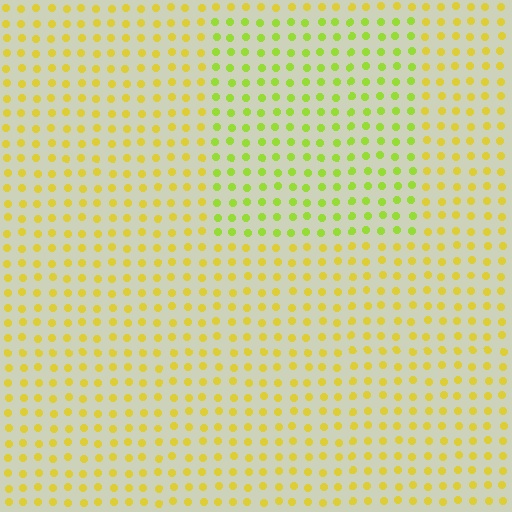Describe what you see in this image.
The image is filled with small yellow elements in a uniform arrangement. A rectangle-shaped region is visible where the elements are tinted to a slightly different hue, forming a subtle color boundary.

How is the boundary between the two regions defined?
The boundary is defined purely by a slight shift in hue (about 32 degrees). Spacing, size, and orientation are identical on both sides.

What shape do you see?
I see a rectangle.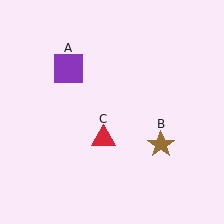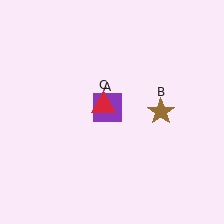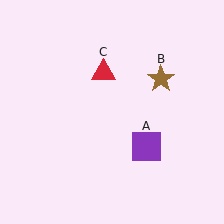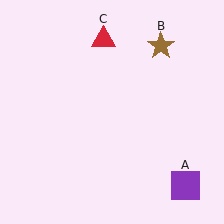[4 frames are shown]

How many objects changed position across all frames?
3 objects changed position: purple square (object A), brown star (object B), red triangle (object C).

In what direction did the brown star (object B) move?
The brown star (object B) moved up.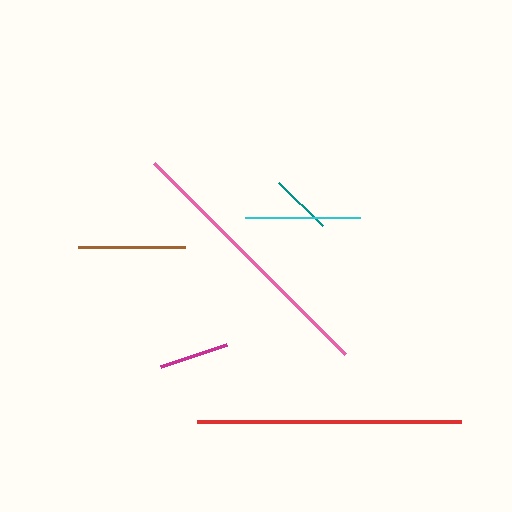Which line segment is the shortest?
The teal line is the shortest at approximately 62 pixels.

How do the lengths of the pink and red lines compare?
The pink and red lines are approximately the same length.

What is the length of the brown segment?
The brown segment is approximately 107 pixels long.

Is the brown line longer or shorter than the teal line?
The brown line is longer than the teal line.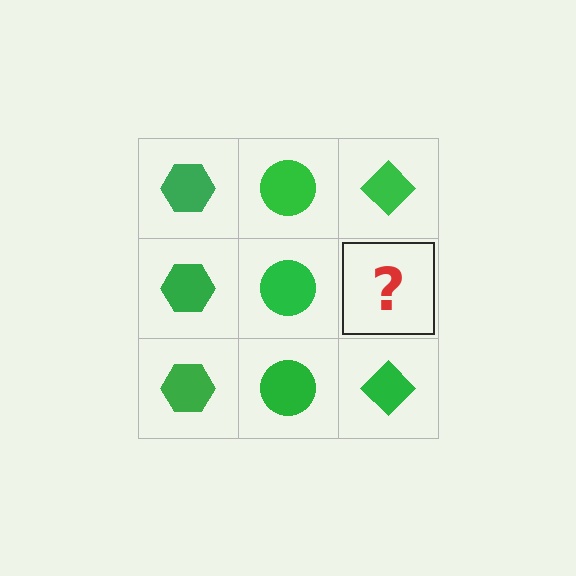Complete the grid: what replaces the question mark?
The question mark should be replaced with a green diamond.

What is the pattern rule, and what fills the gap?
The rule is that each column has a consistent shape. The gap should be filled with a green diamond.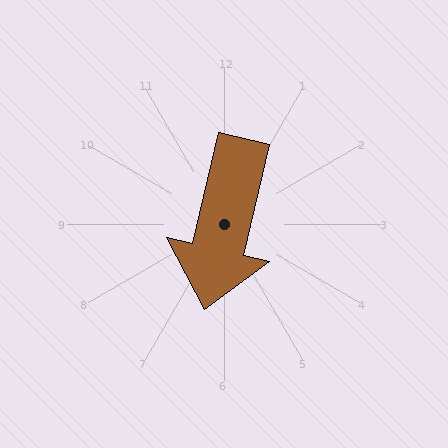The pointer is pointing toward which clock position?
Roughly 6 o'clock.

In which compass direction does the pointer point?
South.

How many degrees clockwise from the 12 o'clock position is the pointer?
Approximately 193 degrees.